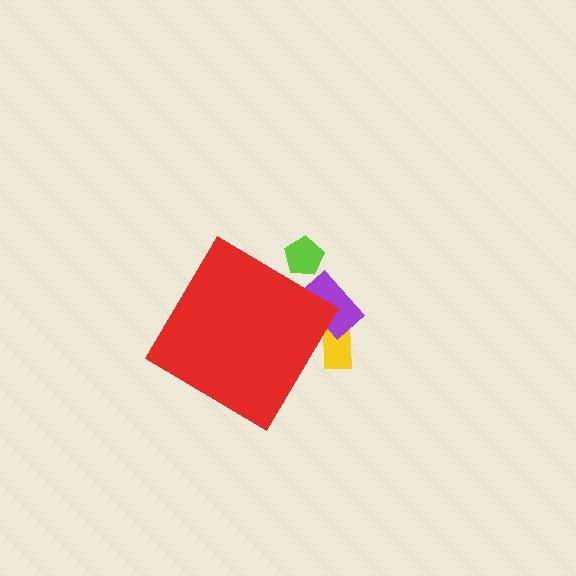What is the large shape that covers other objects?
A red diamond.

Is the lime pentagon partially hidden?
Yes, the lime pentagon is partially hidden behind the red diamond.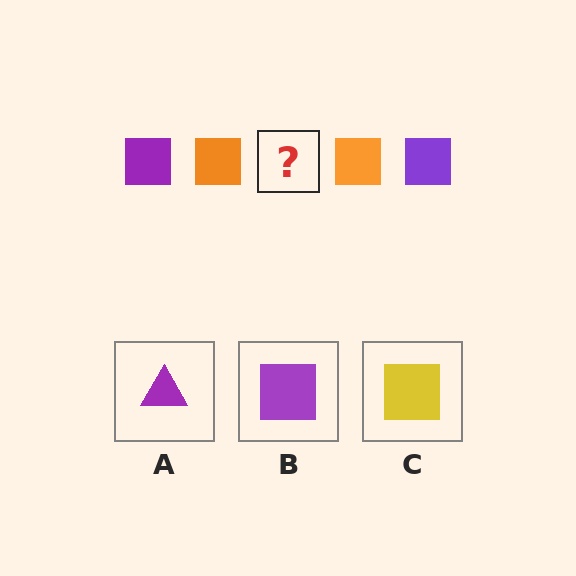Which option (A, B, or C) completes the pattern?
B.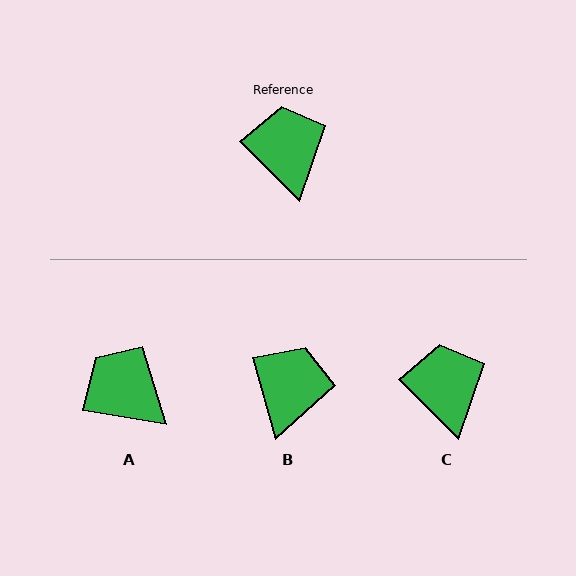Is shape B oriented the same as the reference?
No, it is off by about 29 degrees.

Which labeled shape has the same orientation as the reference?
C.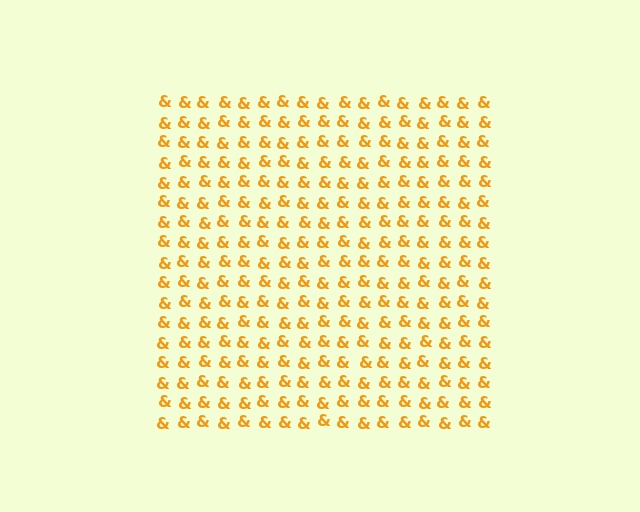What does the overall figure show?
The overall figure shows a square.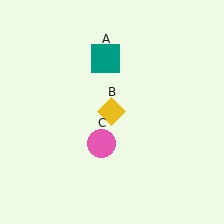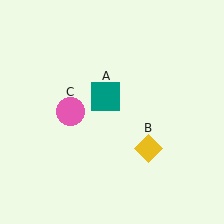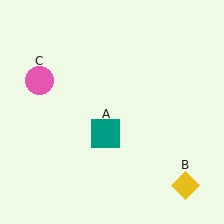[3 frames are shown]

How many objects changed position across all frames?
3 objects changed position: teal square (object A), yellow diamond (object B), pink circle (object C).